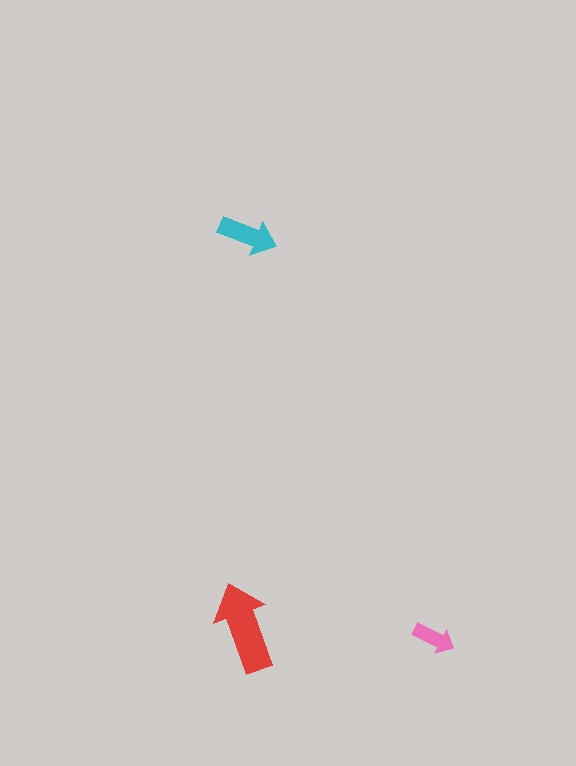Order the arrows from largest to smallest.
the red one, the cyan one, the pink one.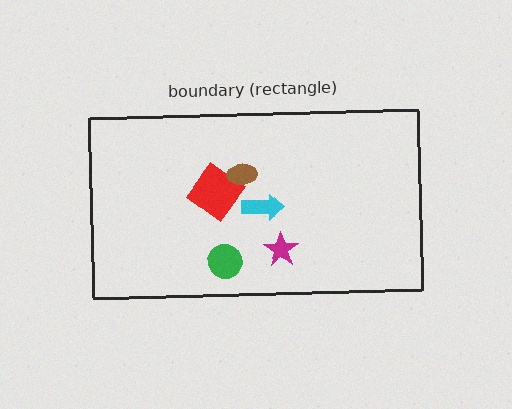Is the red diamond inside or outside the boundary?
Inside.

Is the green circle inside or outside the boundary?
Inside.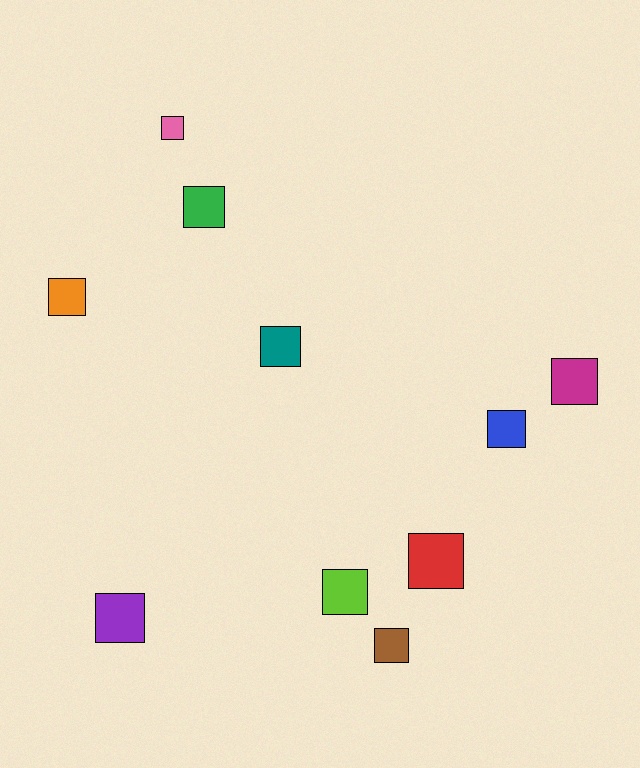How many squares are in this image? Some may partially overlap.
There are 10 squares.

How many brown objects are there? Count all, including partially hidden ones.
There is 1 brown object.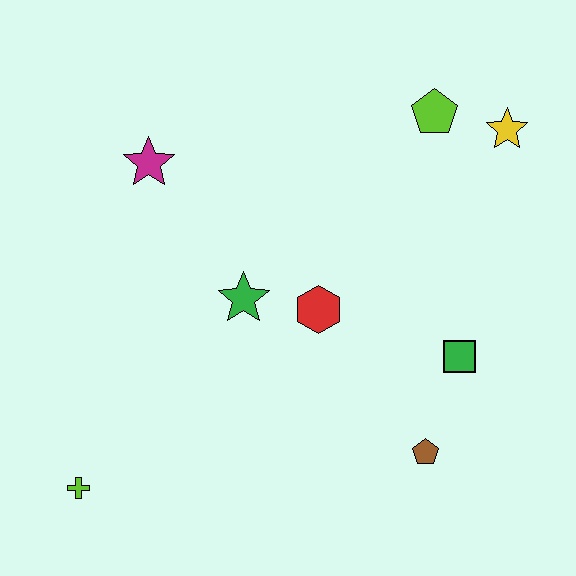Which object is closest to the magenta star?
The green star is closest to the magenta star.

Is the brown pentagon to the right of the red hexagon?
Yes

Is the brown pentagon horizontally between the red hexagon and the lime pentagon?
Yes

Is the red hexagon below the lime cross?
No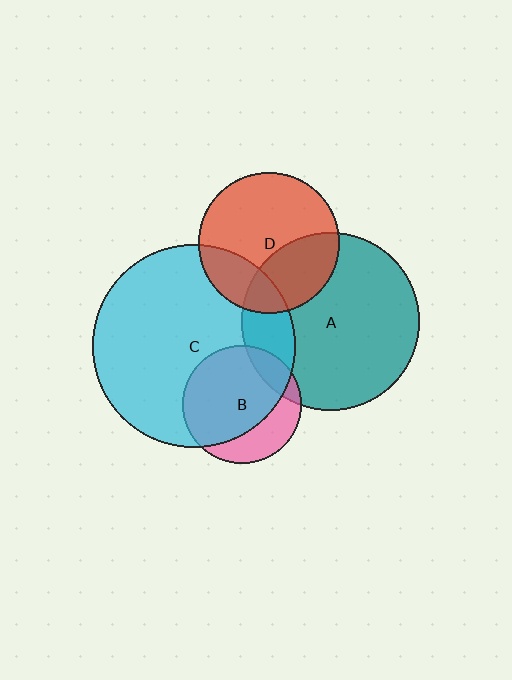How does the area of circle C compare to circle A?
Approximately 1.3 times.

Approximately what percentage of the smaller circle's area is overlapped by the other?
Approximately 15%.